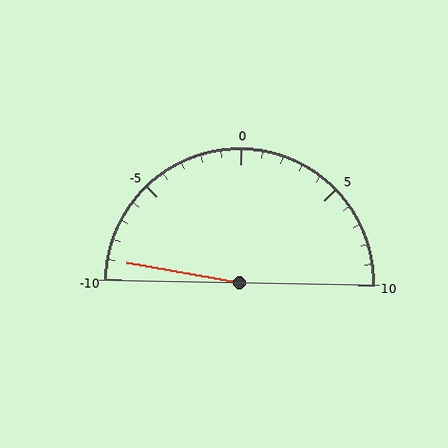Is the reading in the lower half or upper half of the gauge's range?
The reading is in the lower half of the range (-10 to 10).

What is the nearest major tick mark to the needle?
The nearest major tick mark is -10.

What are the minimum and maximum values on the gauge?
The gauge ranges from -10 to 10.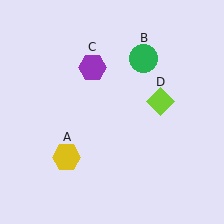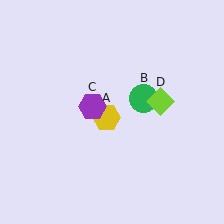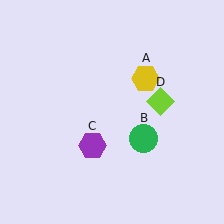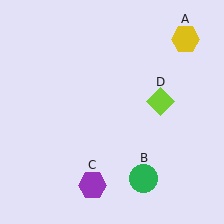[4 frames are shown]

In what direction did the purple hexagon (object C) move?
The purple hexagon (object C) moved down.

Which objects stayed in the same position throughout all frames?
Lime diamond (object D) remained stationary.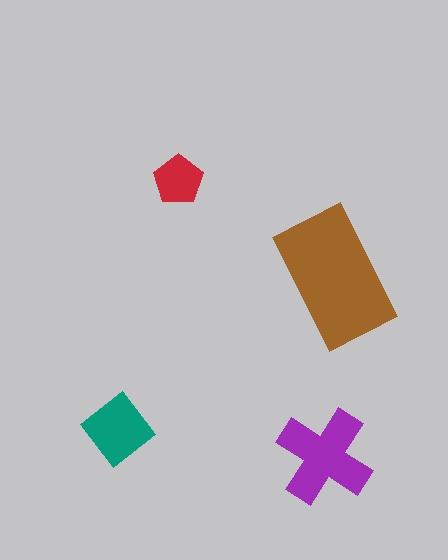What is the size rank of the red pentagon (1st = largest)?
4th.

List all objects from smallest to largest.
The red pentagon, the teal diamond, the purple cross, the brown rectangle.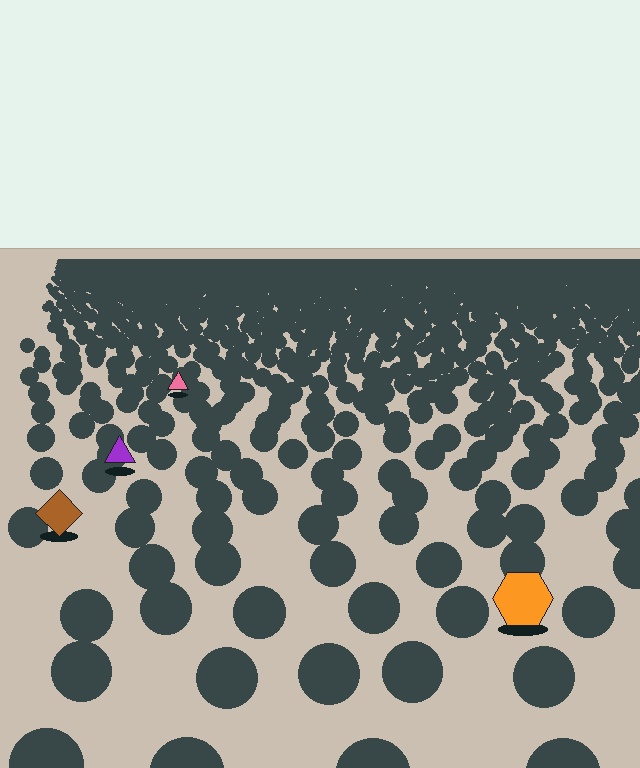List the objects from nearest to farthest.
From nearest to farthest: the orange hexagon, the brown diamond, the purple triangle, the pink triangle.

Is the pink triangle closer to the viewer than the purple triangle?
No. The purple triangle is closer — you can tell from the texture gradient: the ground texture is coarser near it.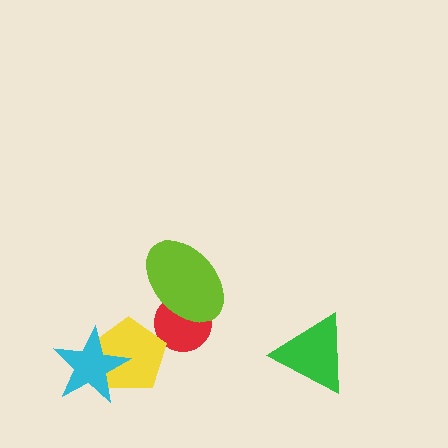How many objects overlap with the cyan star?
1 object overlaps with the cyan star.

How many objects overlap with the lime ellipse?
1 object overlaps with the lime ellipse.